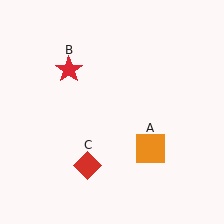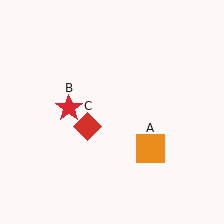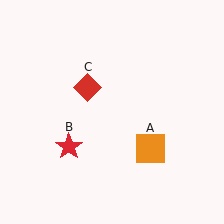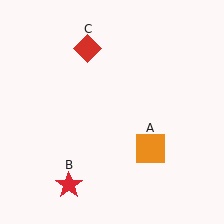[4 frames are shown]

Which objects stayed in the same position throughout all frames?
Orange square (object A) remained stationary.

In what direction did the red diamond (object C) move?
The red diamond (object C) moved up.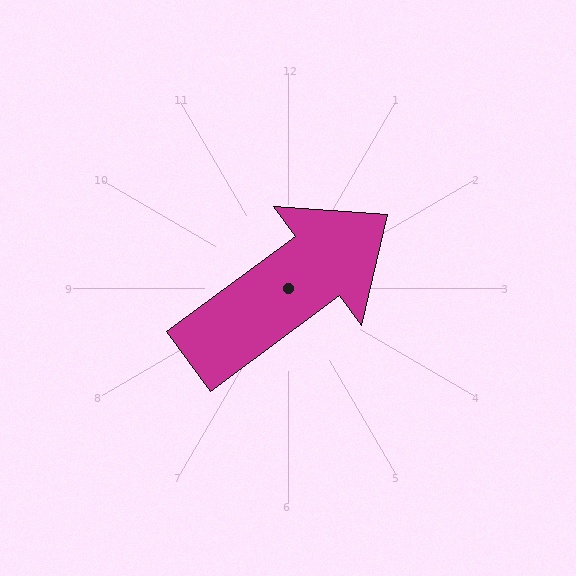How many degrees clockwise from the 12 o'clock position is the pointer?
Approximately 54 degrees.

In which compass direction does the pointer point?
Northeast.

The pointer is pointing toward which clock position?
Roughly 2 o'clock.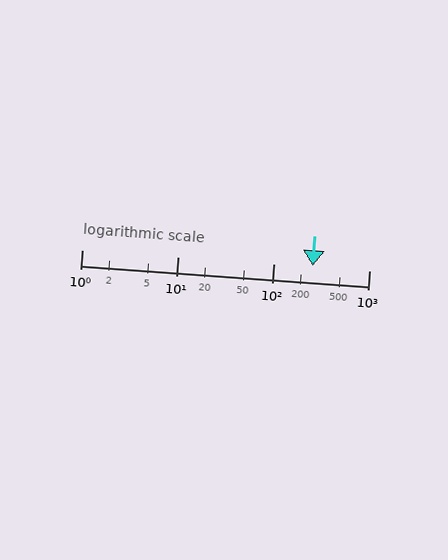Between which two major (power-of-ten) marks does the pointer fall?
The pointer is between 100 and 1000.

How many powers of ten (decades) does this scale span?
The scale spans 3 decades, from 1 to 1000.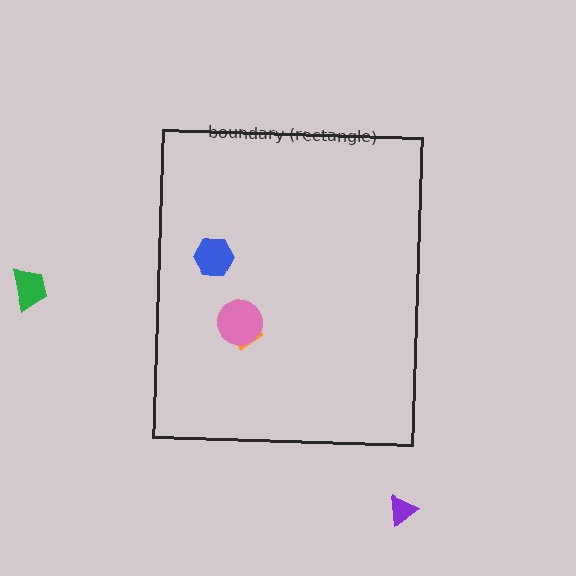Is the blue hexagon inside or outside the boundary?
Inside.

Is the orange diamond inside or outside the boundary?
Inside.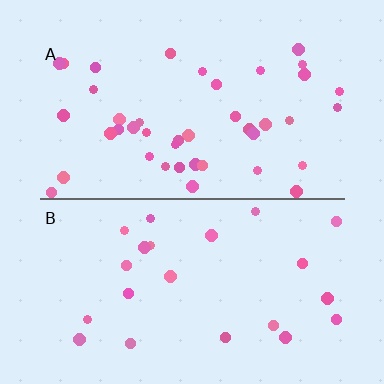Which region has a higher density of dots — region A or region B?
A (the top).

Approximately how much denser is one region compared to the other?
Approximately 1.9× — region A over region B.